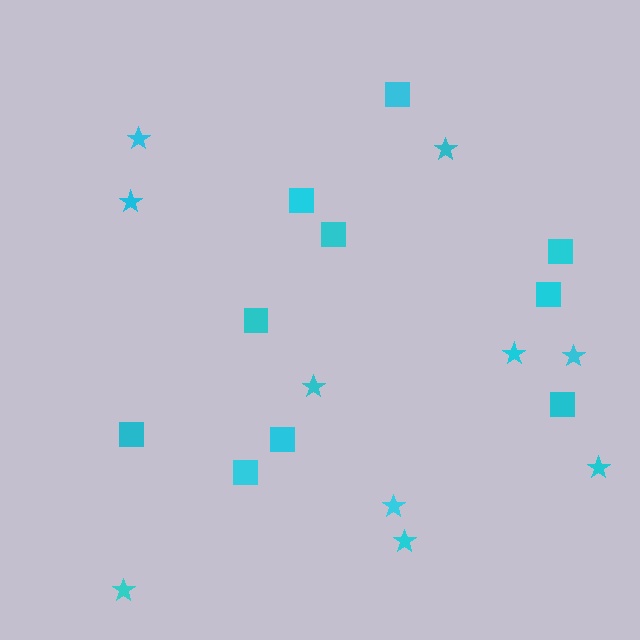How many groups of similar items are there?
There are 2 groups: one group of stars (10) and one group of squares (10).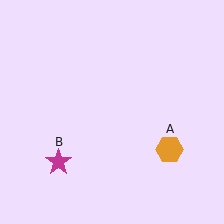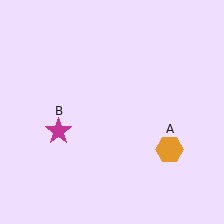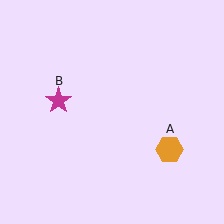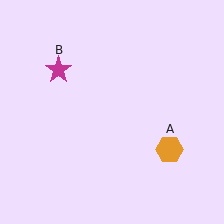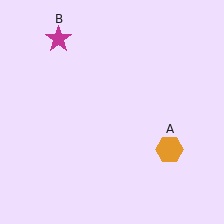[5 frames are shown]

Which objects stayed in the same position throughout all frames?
Orange hexagon (object A) remained stationary.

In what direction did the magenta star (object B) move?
The magenta star (object B) moved up.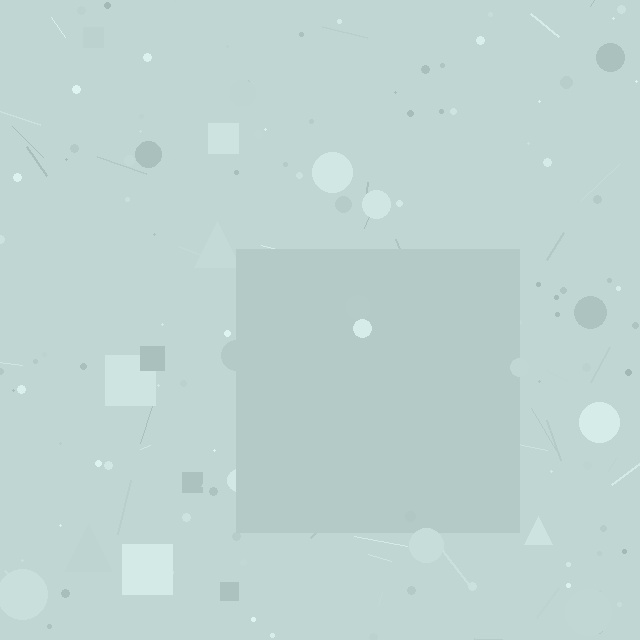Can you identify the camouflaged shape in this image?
The camouflaged shape is a square.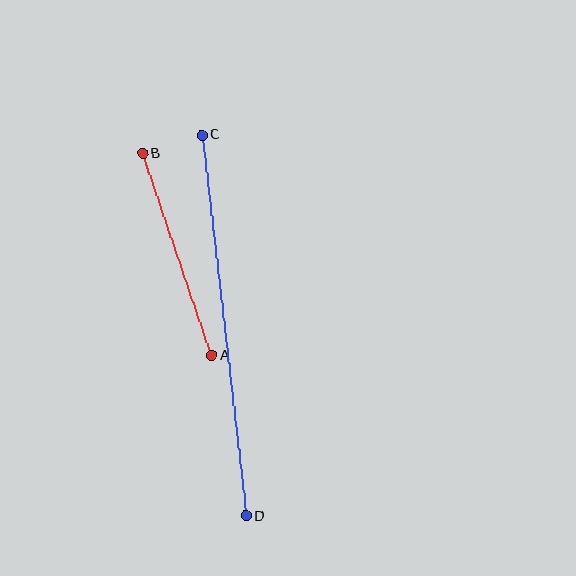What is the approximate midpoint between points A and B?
The midpoint is at approximately (177, 255) pixels.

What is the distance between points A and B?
The distance is approximately 214 pixels.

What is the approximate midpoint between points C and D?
The midpoint is at approximately (224, 326) pixels.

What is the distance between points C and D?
The distance is approximately 383 pixels.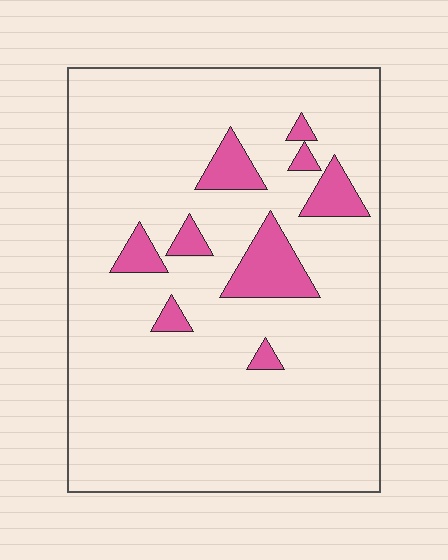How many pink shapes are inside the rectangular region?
9.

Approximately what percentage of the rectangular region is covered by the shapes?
Approximately 10%.